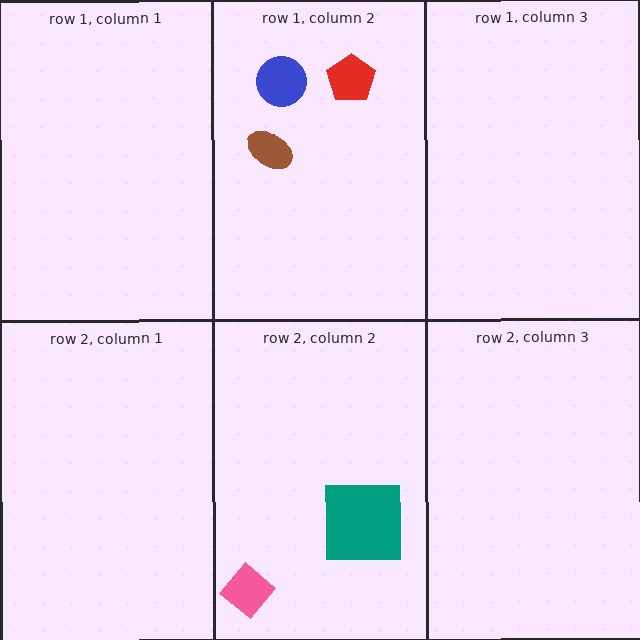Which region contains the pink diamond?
The row 2, column 2 region.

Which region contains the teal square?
The row 2, column 2 region.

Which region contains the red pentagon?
The row 1, column 2 region.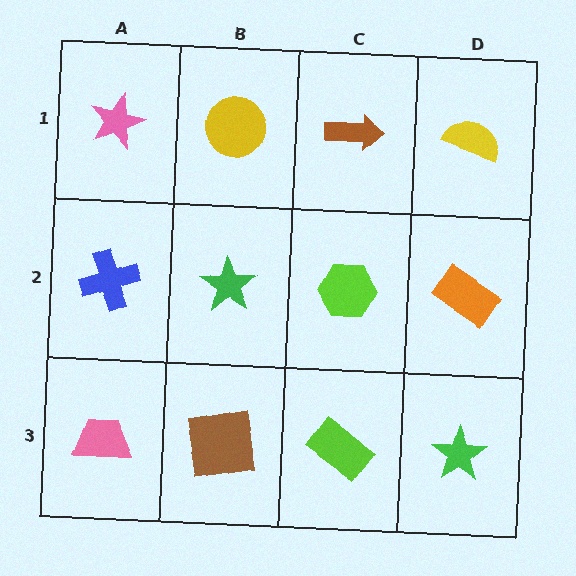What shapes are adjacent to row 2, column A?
A pink star (row 1, column A), a pink trapezoid (row 3, column A), a green star (row 2, column B).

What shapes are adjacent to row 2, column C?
A brown arrow (row 1, column C), a lime rectangle (row 3, column C), a green star (row 2, column B), an orange rectangle (row 2, column D).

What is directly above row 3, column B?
A green star.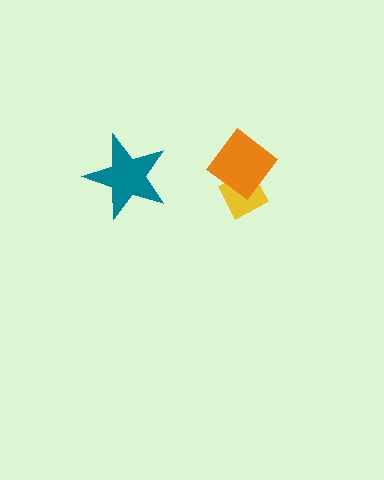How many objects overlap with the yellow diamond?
1 object overlaps with the yellow diamond.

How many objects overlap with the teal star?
0 objects overlap with the teal star.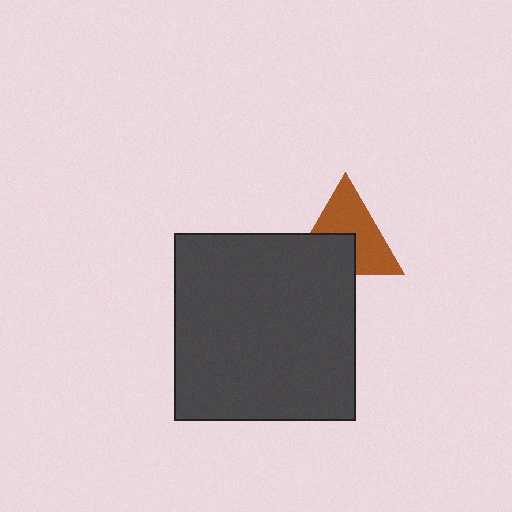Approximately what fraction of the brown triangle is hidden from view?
Roughly 39% of the brown triangle is hidden behind the dark gray rectangle.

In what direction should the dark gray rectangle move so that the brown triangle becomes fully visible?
The dark gray rectangle should move down. That is the shortest direction to clear the overlap and leave the brown triangle fully visible.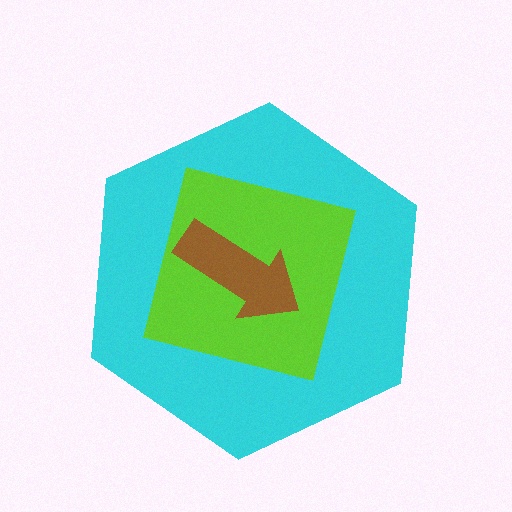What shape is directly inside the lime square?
The brown arrow.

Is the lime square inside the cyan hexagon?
Yes.